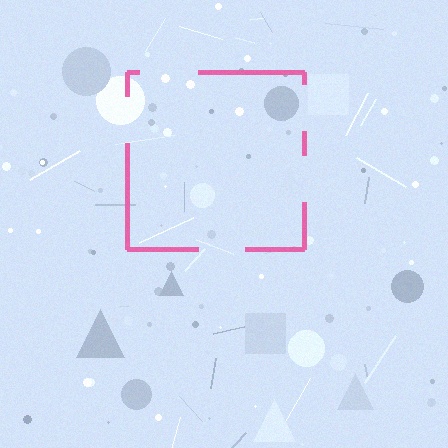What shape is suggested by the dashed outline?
The dashed outline suggests a square.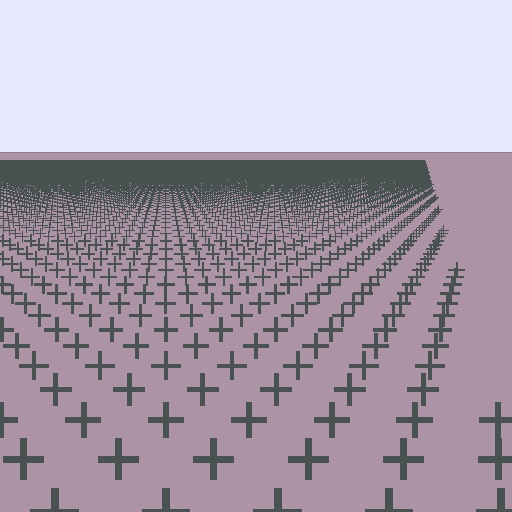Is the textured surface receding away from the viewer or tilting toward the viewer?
The surface is receding away from the viewer. Texture elements get smaller and denser toward the top.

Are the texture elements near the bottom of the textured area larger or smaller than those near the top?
Larger. Near the bottom, elements are closer to the viewer and appear at a bigger on-screen size.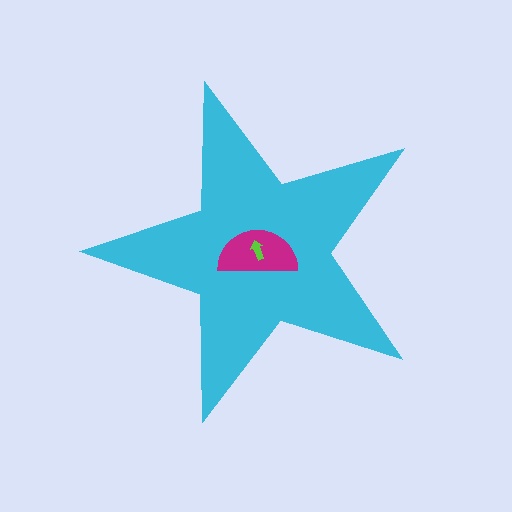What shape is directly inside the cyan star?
The magenta semicircle.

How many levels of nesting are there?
3.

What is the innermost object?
The lime arrow.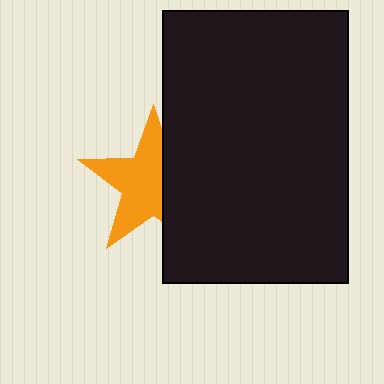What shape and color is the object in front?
The object in front is a black rectangle.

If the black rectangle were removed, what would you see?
You would see the complete orange star.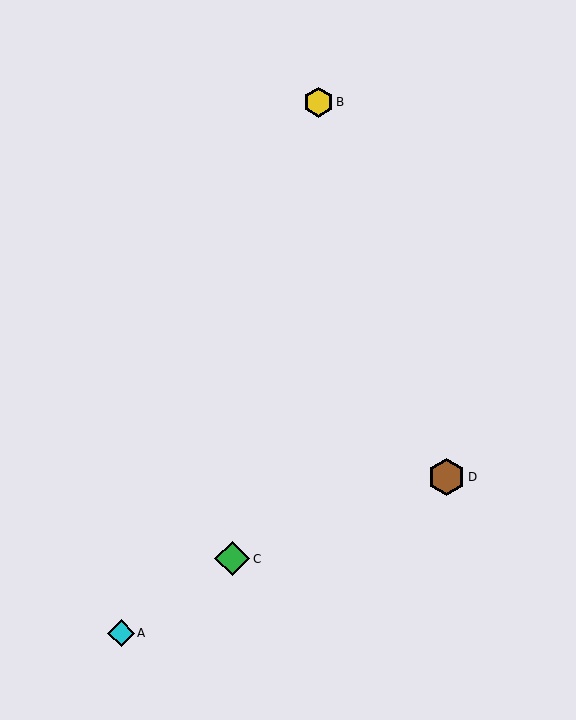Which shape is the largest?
The brown hexagon (labeled D) is the largest.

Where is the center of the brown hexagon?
The center of the brown hexagon is at (447, 477).